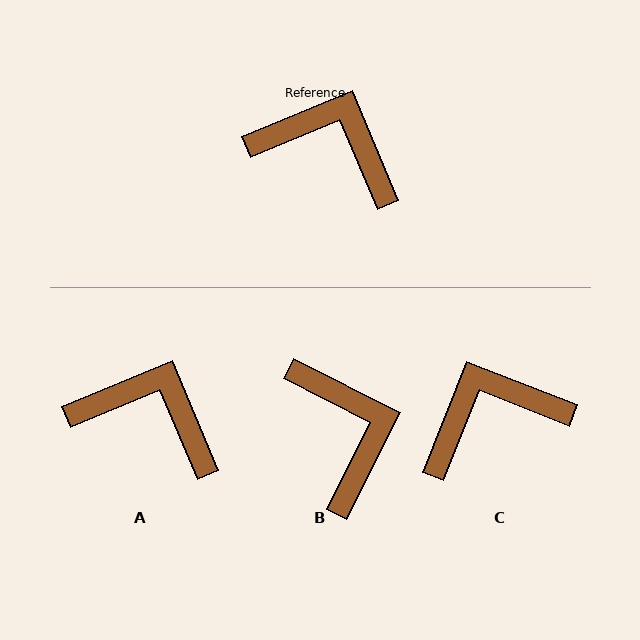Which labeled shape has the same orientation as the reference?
A.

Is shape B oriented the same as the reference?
No, it is off by about 50 degrees.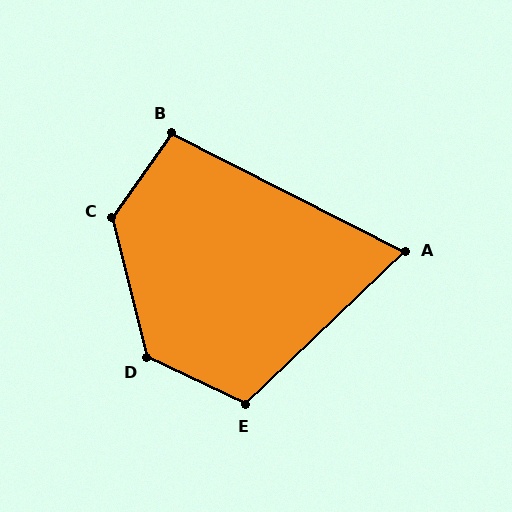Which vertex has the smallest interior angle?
A, at approximately 71 degrees.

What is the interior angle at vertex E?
Approximately 111 degrees (obtuse).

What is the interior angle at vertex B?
Approximately 98 degrees (obtuse).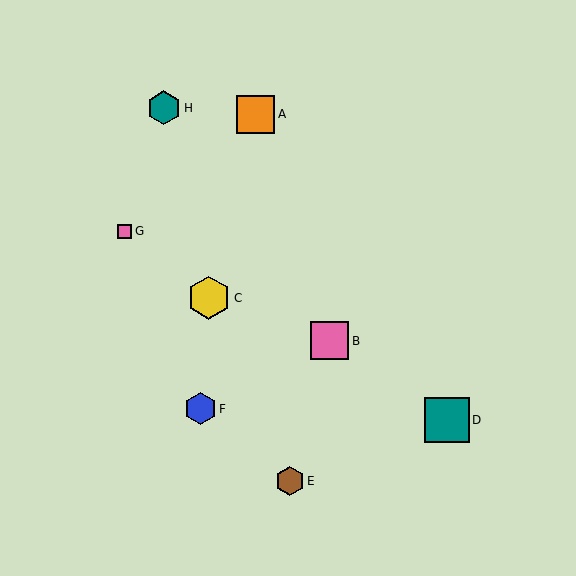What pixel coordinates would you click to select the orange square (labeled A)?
Click at (256, 114) to select the orange square A.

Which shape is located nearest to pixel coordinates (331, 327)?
The pink square (labeled B) at (330, 341) is nearest to that location.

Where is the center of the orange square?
The center of the orange square is at (256, 114).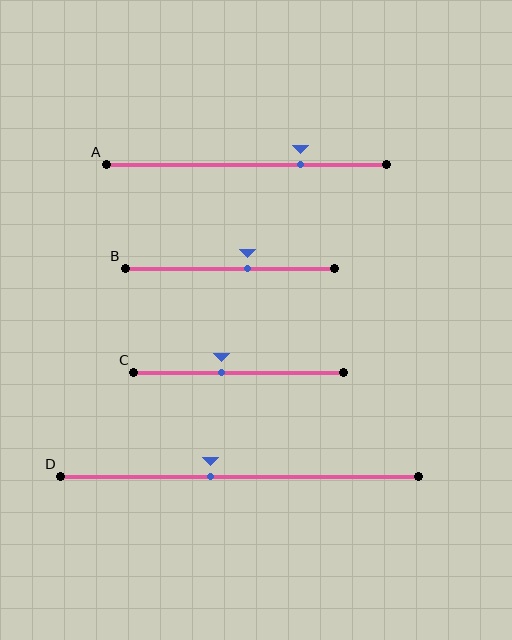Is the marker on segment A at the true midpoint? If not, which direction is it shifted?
No, the marker on segment A is shifted to the right by about 19% of the segment length.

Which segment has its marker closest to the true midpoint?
Segment D has its marker closest to the true midpoint.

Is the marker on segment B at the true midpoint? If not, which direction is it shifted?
No, the marker on segment B is shifted to the right by about 8% of the segment length.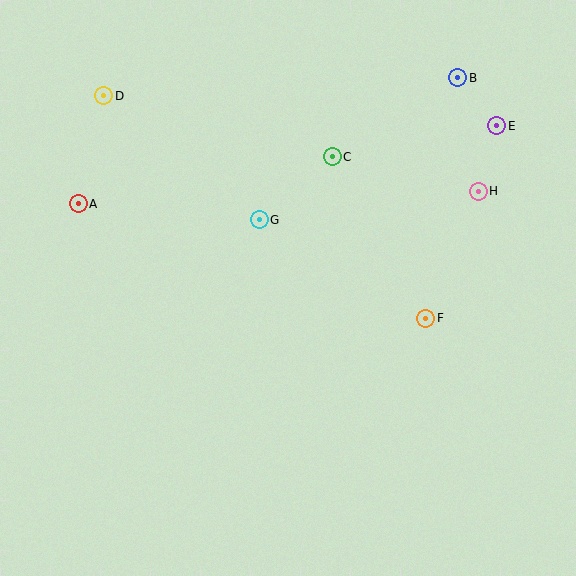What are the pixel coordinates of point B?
Point B is at (458, 78).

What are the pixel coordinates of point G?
Point G is at (259, 220).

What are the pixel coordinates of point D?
Point D is at (104, 96).